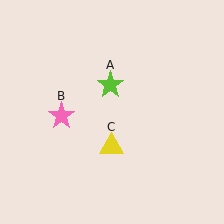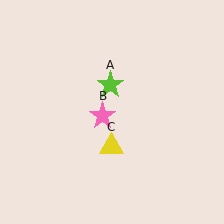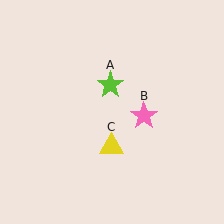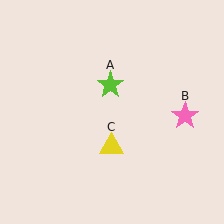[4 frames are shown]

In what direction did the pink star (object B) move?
The pink star (object B) moved right.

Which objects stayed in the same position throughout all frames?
Lime star (object A) and yellow triangle (object C) remained stationary.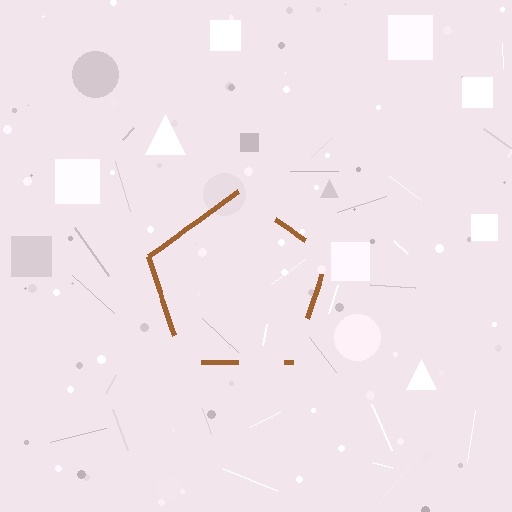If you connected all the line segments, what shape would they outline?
They would outline a pentagon.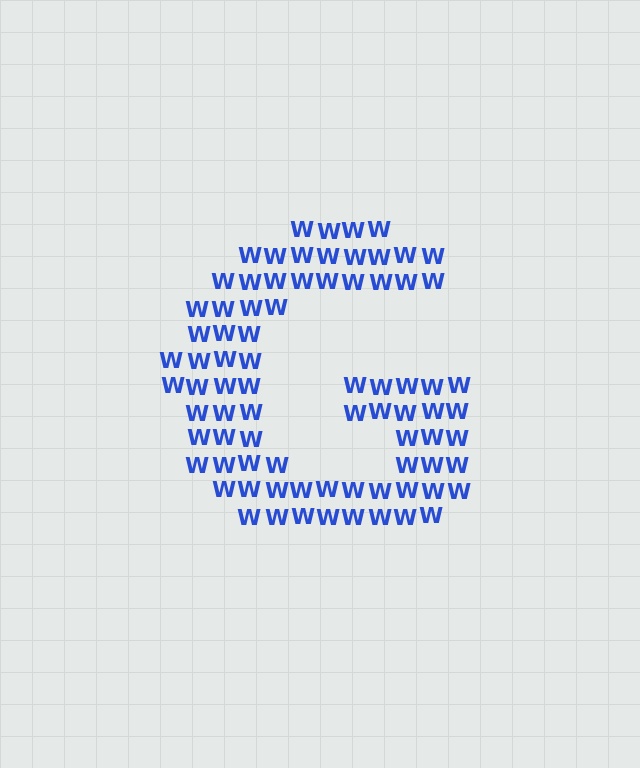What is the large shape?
The large shape is the letter G.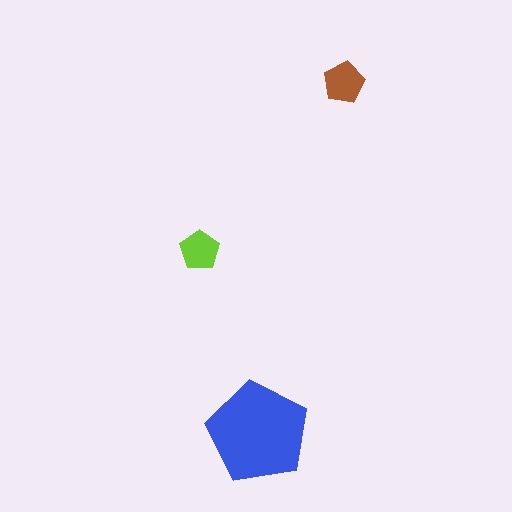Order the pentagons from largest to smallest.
the blue one, the brown one, the lime one.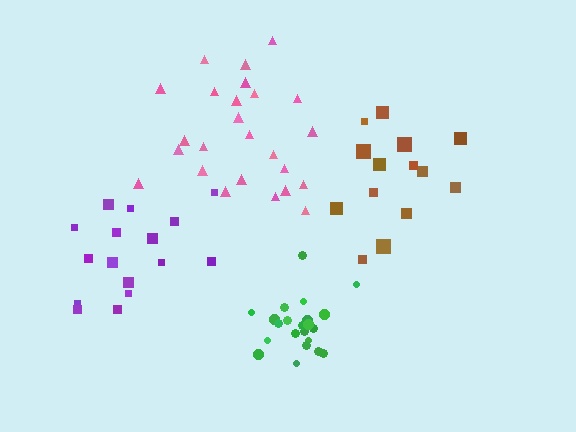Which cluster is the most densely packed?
Green.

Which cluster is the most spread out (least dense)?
Brown.